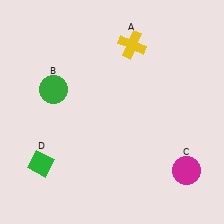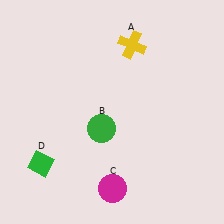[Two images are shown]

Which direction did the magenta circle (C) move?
The magenta circle (C) moved left.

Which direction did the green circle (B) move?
The green circle (B) moved right.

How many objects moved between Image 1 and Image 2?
2 objects moved between the two images.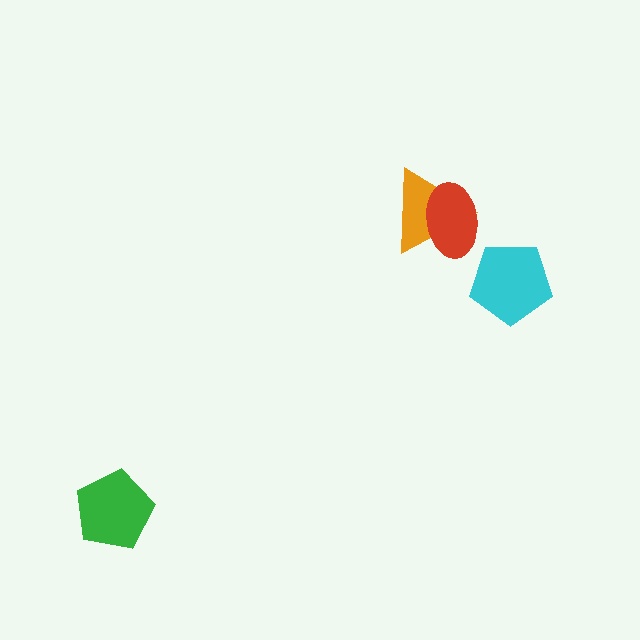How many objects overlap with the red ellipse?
1 object overlaps with the red ellipse.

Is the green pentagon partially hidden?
No, no other shape covers it.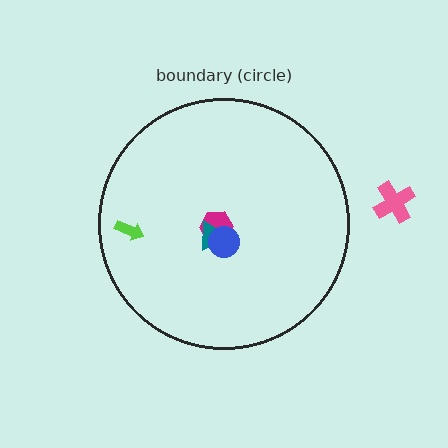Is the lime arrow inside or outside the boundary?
Inside.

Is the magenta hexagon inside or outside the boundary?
Inside.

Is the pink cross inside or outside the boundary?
Outside.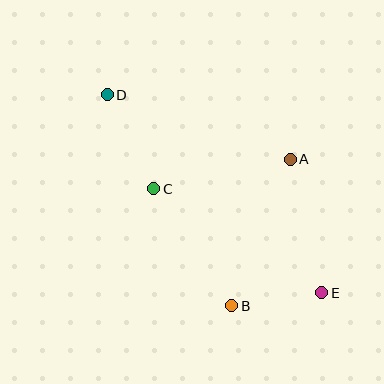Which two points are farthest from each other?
Points D and E are farthest from each other.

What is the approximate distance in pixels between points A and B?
The distance between A and B is approximately 157 pixels.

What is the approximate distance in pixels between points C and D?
The distance between C and D is approximately 105 pixels.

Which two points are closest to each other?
Points B and E are closest to each other.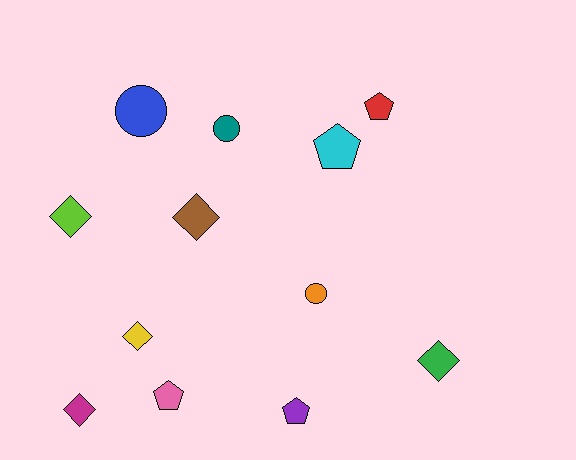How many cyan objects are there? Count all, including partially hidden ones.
There is 1 cyan object.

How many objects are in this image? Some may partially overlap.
There are 12 objects.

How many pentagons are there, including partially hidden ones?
There are 4 pentagons.